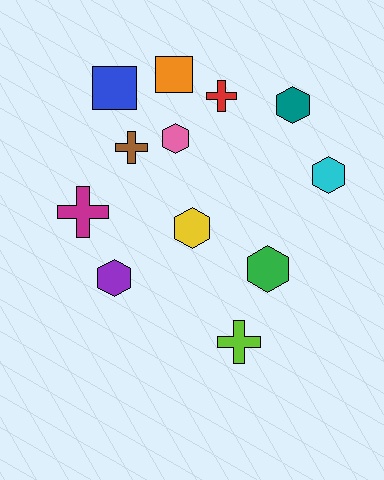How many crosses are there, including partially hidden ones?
There are 4 crosses.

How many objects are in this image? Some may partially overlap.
There are 12 objects.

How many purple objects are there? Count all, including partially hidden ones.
There is 1 purple object.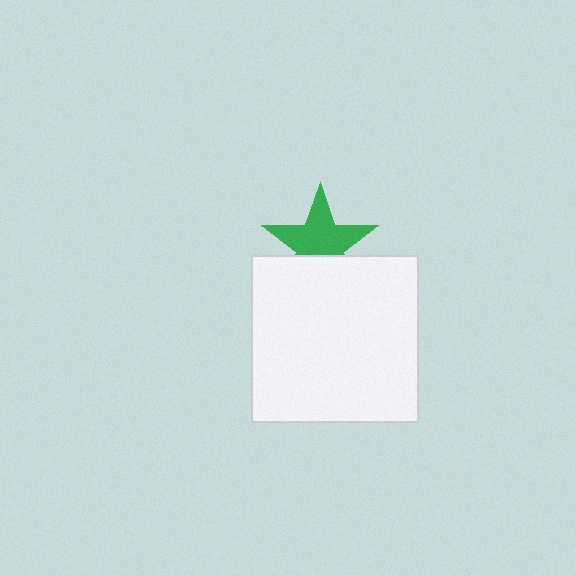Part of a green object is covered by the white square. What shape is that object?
It is a star.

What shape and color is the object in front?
The object in front is a white square.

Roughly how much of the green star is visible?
Most of it is visible (roughly 67%).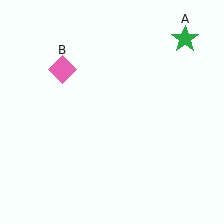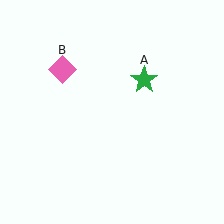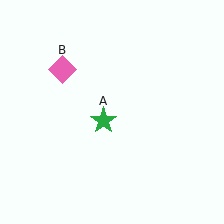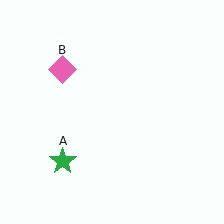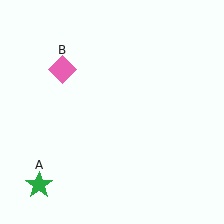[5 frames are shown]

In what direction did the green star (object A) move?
The green star (object A) moved down and to the left.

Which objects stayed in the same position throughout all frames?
Pink diamond (object B) remained stationary.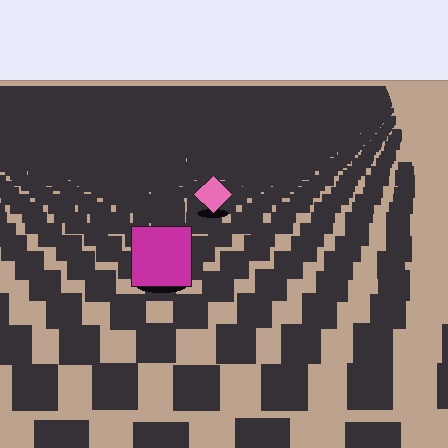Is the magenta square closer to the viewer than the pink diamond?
Yes. The magenta square is closer — you can tell from the texture gradient: the ground texture is coarser near it.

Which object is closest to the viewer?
The magenta square is closest. The texture marks near it are larger and more spread out.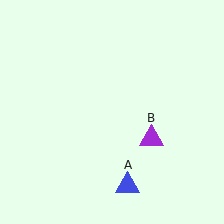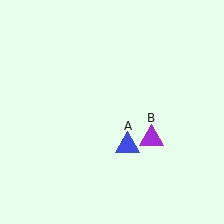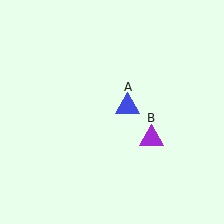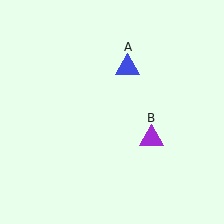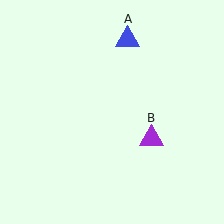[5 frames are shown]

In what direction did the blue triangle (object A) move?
The blue triangle (object A) moved up.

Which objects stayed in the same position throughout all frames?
Purple triangle (object B) remained stationary.